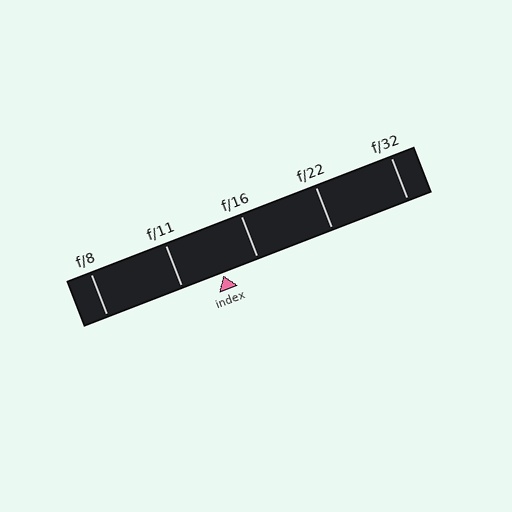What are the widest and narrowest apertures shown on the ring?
The widest aperture shown is f/8 and the narrowest is f/32.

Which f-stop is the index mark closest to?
The index mark is closest to f/16.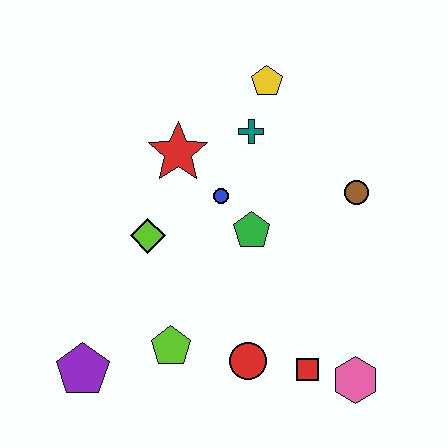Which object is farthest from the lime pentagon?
The yellow pentagon is farthest from the lime pentagon.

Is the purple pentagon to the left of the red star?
Yes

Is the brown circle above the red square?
Yes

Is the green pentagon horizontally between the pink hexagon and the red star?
Yes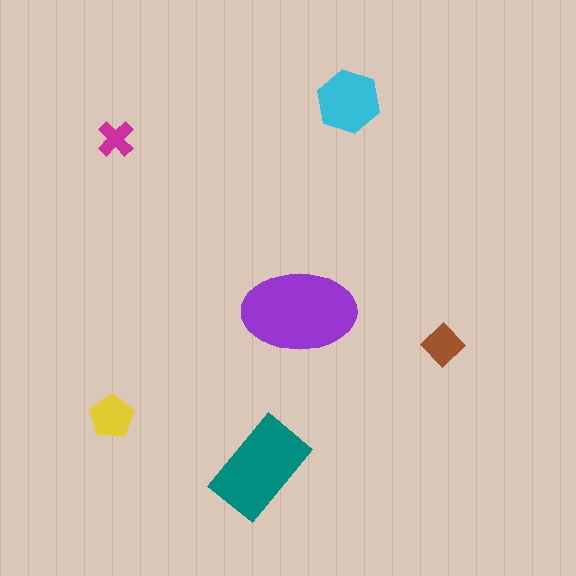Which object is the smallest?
The magenta cross.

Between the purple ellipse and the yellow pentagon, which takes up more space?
The purple ellipse.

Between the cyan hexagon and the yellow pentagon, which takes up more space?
The cyan hexagon.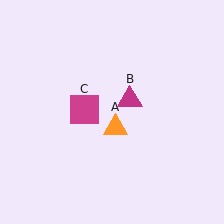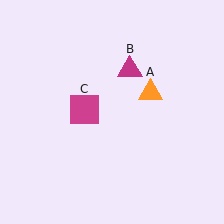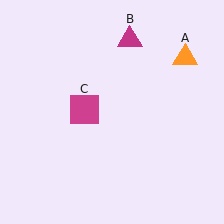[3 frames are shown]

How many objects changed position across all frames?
2 objects changed position: orange triangle (object A), magenta triangle (object B).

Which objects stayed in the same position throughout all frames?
Magenta square (object C) remained stationary.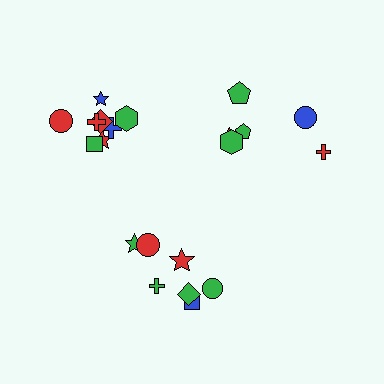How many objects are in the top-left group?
There are 8 objects.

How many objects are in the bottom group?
There are 7 objects.